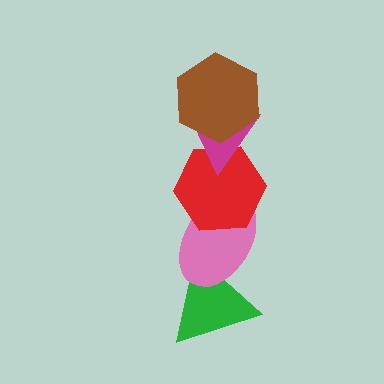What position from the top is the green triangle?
The green triangle is 5th from the top.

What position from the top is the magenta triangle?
The magenta triangle is 2nd from the top.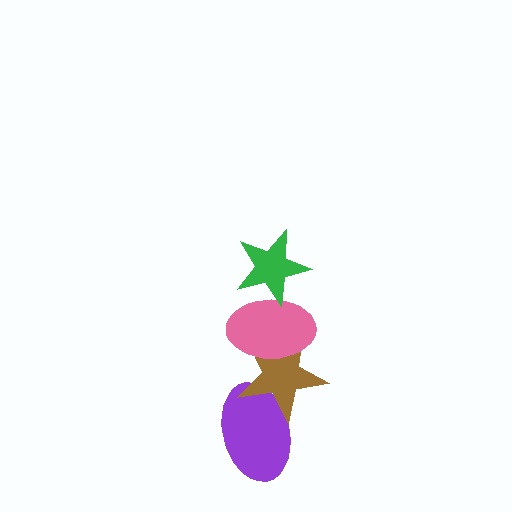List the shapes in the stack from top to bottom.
From top to bottom: the green star, the pink ellipse, the brown star, the purple ellipse.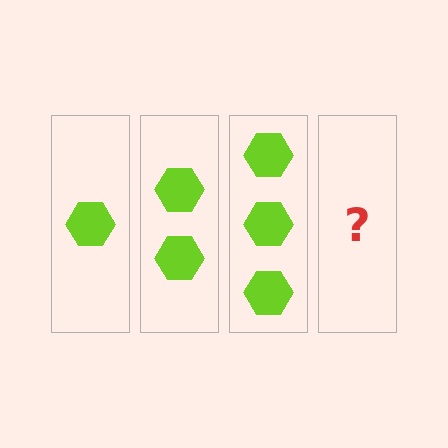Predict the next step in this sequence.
The next step is 4 hexagons.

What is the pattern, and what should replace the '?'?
The pattern is that each step adds one more hexagon. The '?' should be 4 hexagons.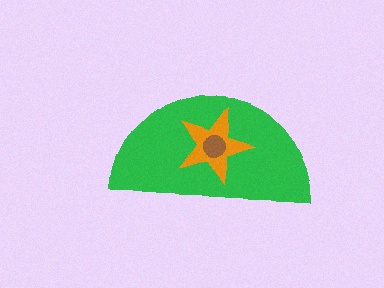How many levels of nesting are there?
3.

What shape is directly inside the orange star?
The brown circle.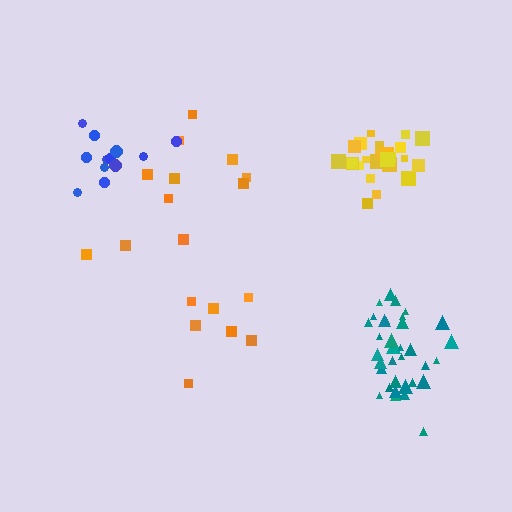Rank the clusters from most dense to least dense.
yellow, teal, blue, orange.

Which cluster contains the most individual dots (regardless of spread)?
Teal (34).